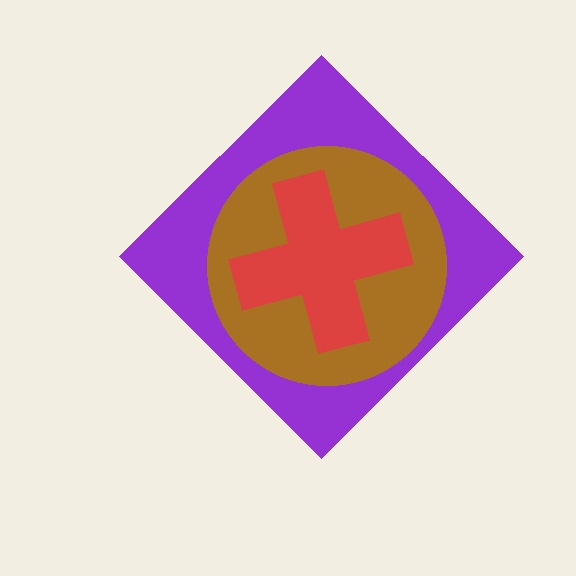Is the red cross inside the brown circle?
Yes.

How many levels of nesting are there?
3.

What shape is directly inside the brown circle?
The red cross.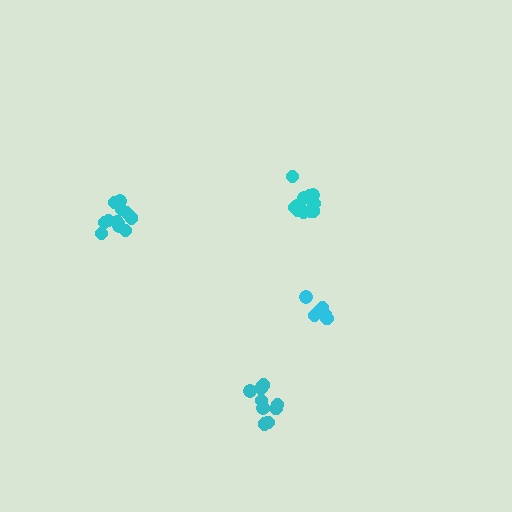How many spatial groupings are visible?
There are 4 spatial groupings.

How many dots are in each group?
Group 1: 6 dots, Group 2: 10 dots, Group 3: 11 dots, Group 4: 12 dots (39 total).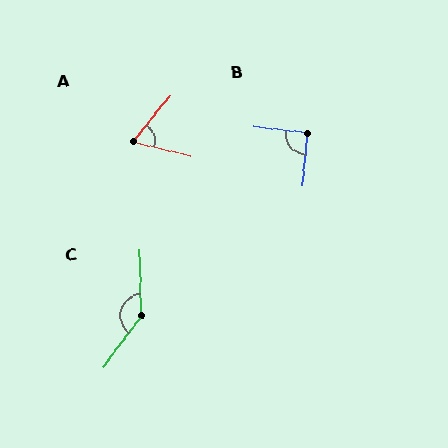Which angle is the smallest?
A, at approximately 65 degrees.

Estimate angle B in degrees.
Approximately 91 degrees.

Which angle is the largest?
C, at approximately 142 degrees.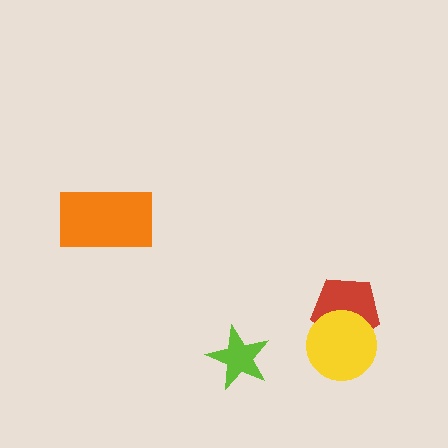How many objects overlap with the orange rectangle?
0 objects overlap with the orange rectangle.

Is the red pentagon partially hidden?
Yes, it is partially covered by another shape.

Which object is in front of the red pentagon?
The yellow circle is in front of the red pentagon.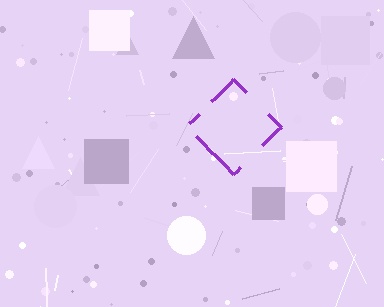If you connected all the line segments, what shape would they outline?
They would outline a diamond.